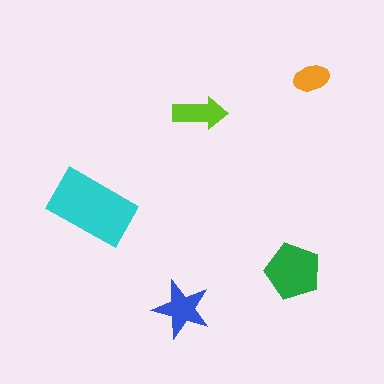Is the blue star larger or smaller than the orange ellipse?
Larger.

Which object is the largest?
The cyan rectangle.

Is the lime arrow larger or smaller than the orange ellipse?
Larger.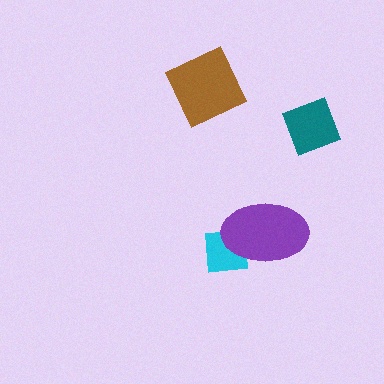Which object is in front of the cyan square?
The purple ellipse is in front of the cyan square.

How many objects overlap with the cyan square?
1 object overlaps with the cyan square.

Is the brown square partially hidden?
No, no other shape covers it.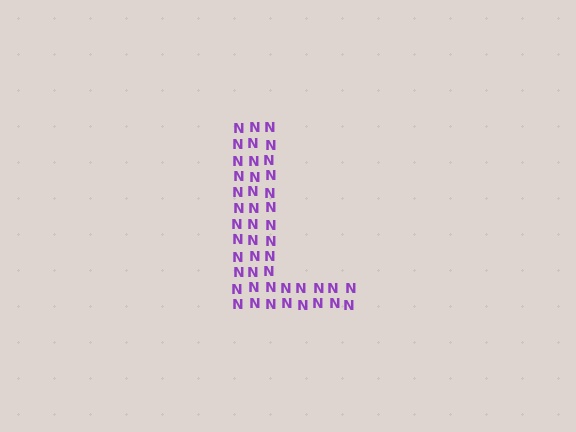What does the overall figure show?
The overall figure shows the letter L.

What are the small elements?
The small elements are letter N's.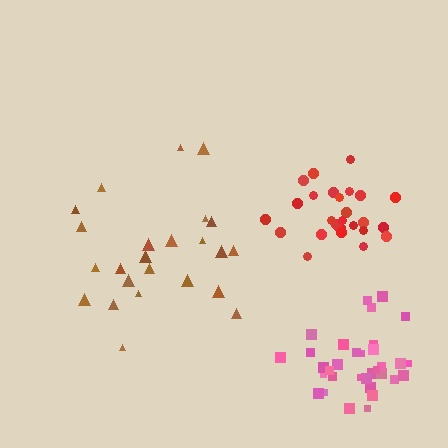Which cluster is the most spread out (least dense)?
Brown.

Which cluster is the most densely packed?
Red.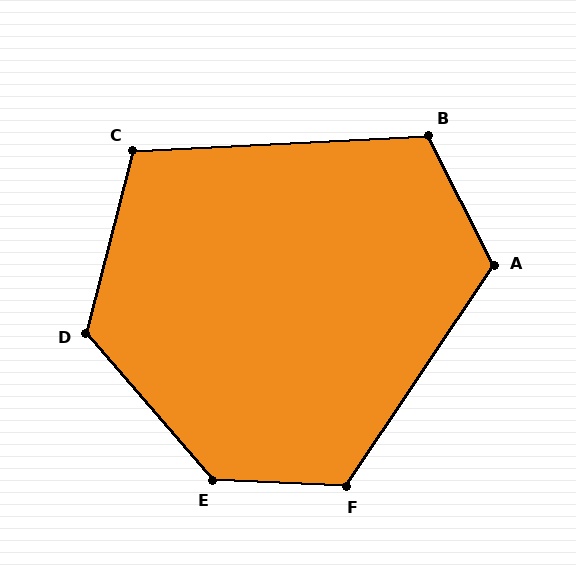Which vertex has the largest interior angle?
E, at approximately 133 degrees.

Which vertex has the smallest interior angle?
C, at approximately 107 degrees.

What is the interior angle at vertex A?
Approximately 119 degrees (obtuse).